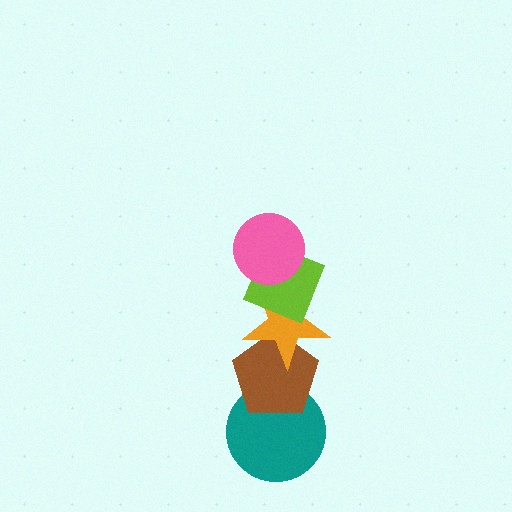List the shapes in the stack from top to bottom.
From top to bottom: the pink circle, the lime diamond, the orange star, the brown pentagon, the teal circle.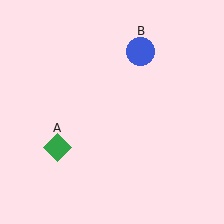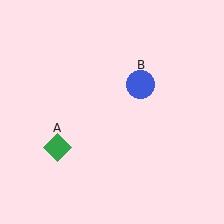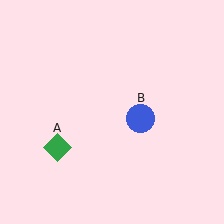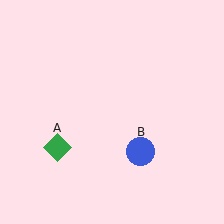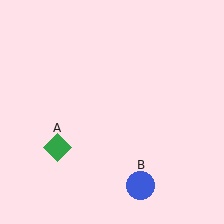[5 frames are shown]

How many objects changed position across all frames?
1 object changed position: blue circle (object B).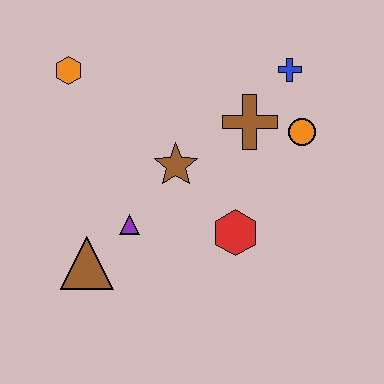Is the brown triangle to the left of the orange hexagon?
No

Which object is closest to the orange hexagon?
The brown star is closest to the orange hexagon.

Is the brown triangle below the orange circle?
Yes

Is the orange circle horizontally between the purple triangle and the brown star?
No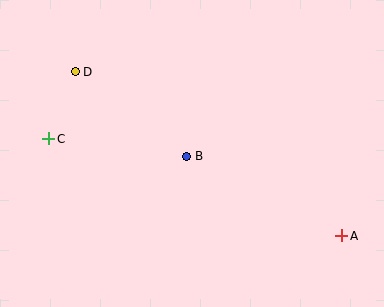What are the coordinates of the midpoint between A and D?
The midpoint between A and D is at (208, 154).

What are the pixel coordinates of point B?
Point B is at (187, 156).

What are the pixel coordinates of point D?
Point D is at (75, 72).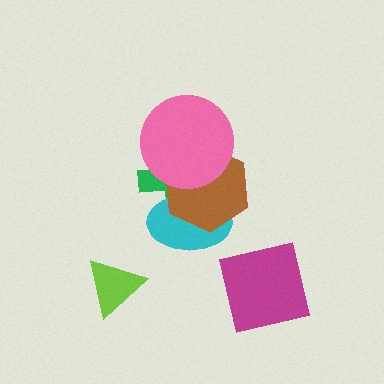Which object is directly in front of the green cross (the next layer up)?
The cyan ellipse is directly in front of the green cross.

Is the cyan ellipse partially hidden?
Yes, it is partially covered by another shape.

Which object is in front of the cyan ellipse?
The brown hexagon is in front of the cyan ellipse.